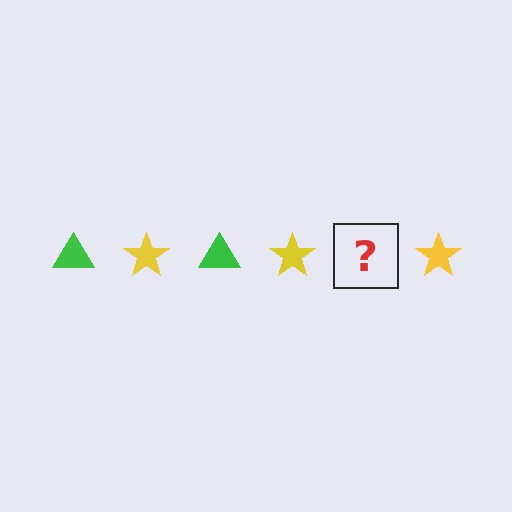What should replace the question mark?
The question mark should be replaced with a green triangle.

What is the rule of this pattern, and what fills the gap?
The rule is that the pattern alternates between green triangle and yellow star. The gap should be filled with a green triangle.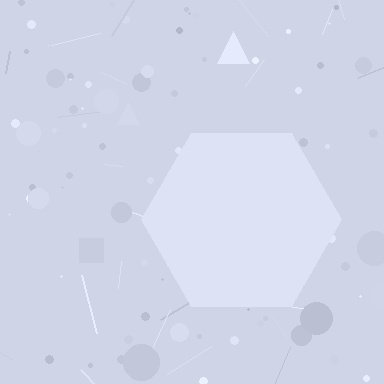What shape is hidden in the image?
A hexagon is hidden in the image.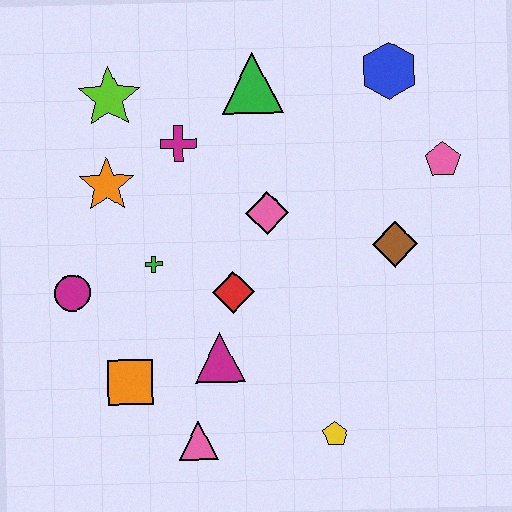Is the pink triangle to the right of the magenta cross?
Yes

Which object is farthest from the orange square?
The blue hexagon is farthest from the orange square.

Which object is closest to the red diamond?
The magenta triangle is closest to the red diamond.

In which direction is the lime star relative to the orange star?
The lime star is above the orange star.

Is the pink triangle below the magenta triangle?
Yes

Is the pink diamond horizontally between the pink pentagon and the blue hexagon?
No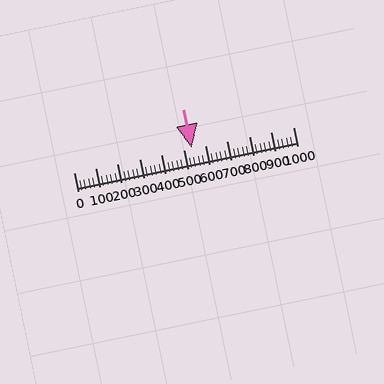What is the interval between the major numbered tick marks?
The major tick marks are spaced 100 units apart.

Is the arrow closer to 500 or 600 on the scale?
The arrow is closer to 500.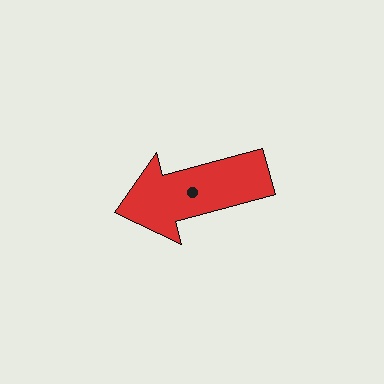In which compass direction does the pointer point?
West.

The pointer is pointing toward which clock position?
Roughly 8 o'clock.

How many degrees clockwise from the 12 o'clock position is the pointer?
Approximately 255 degrees.